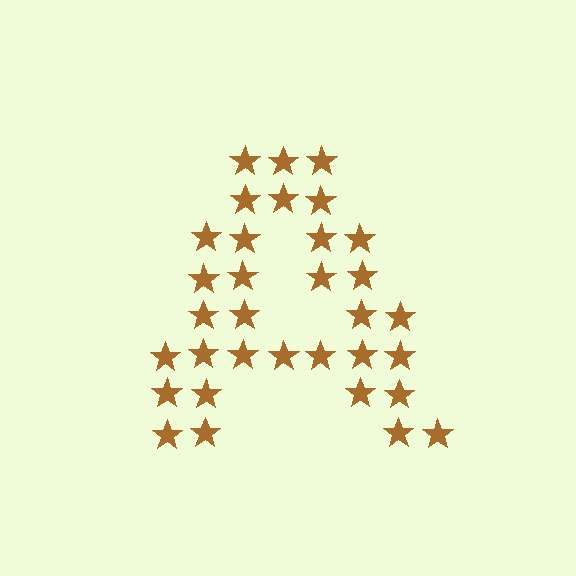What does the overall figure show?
The overall figure shows the letter A.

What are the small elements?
The small elements are stars.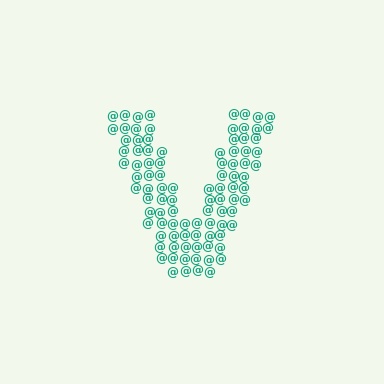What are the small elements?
The small elements are at signs.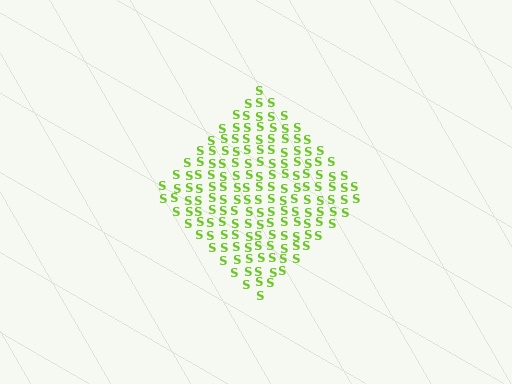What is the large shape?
The large shape is a diamond.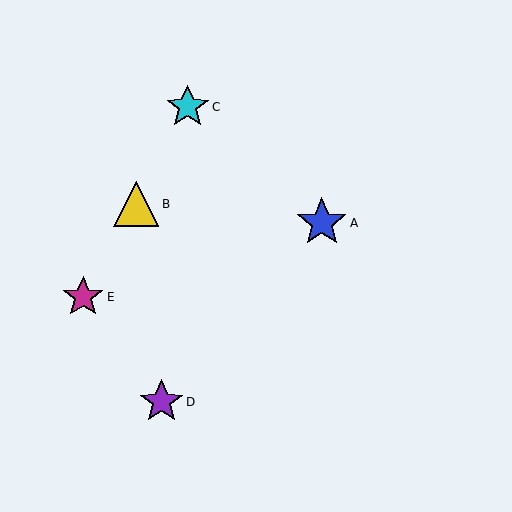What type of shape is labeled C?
Shape C is a cyan star.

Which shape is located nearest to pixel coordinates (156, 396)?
The purple star (labeled D) at (162, 402) is nearest to that location.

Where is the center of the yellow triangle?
The center of the yellow triangle is at (136, 204).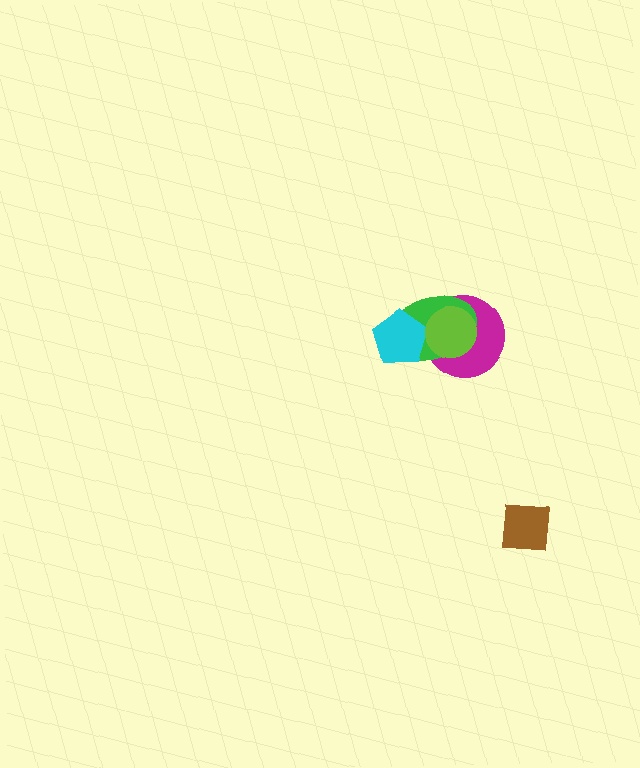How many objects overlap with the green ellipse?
3 objects overlap with the green ellipse.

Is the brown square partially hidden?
No, no other shape covers it.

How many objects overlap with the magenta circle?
2 objects overlap with the magenta circle.